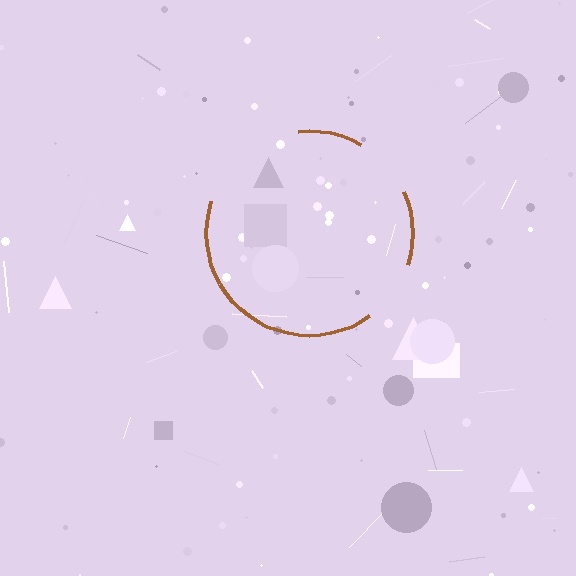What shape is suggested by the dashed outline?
The dashed outline suggests a circle.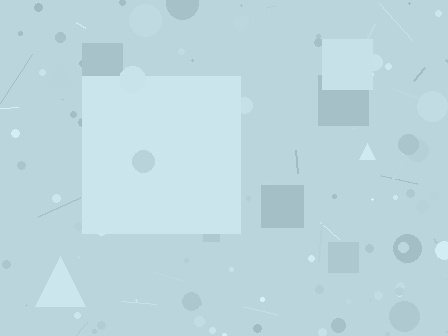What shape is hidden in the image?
A square is hidden in the image.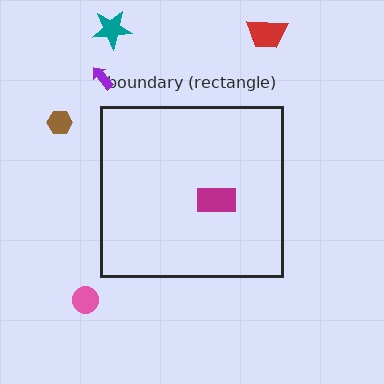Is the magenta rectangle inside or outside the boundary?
Inside.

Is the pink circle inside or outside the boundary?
Outside.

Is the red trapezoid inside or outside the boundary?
Outside.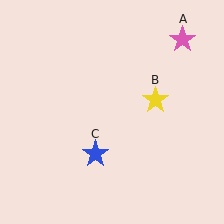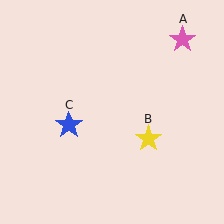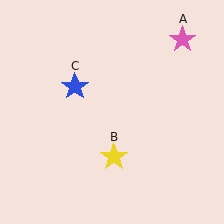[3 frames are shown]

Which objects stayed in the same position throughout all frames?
Pink star (object A) remained stationary.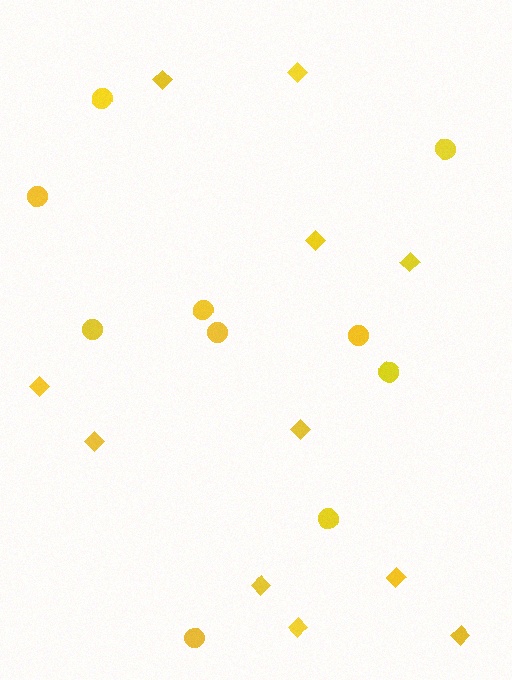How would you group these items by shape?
There are 2 groups: one group of diamonds (11) and one group of circles (10).